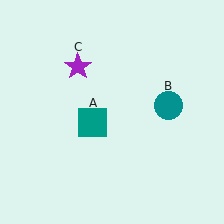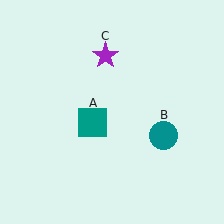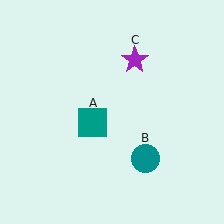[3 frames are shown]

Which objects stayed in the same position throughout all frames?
Teal square (object A) remained stationary.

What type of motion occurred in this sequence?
The teal circle (object B), purple star (object C) rotated clockwise around the center of the scene.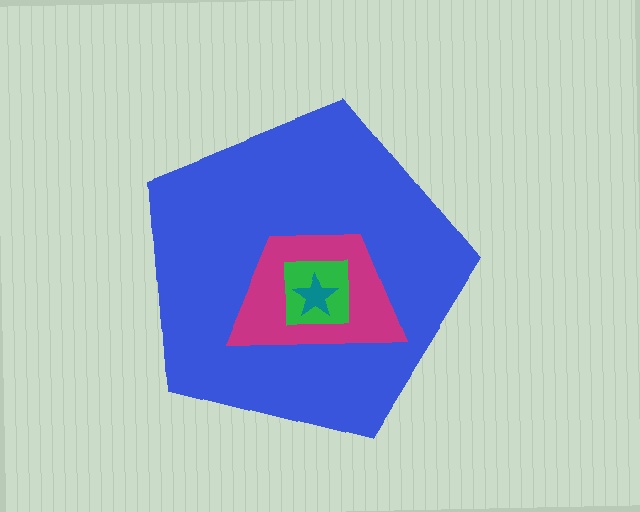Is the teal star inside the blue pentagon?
Yes.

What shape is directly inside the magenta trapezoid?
The green square.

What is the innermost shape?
The teal star.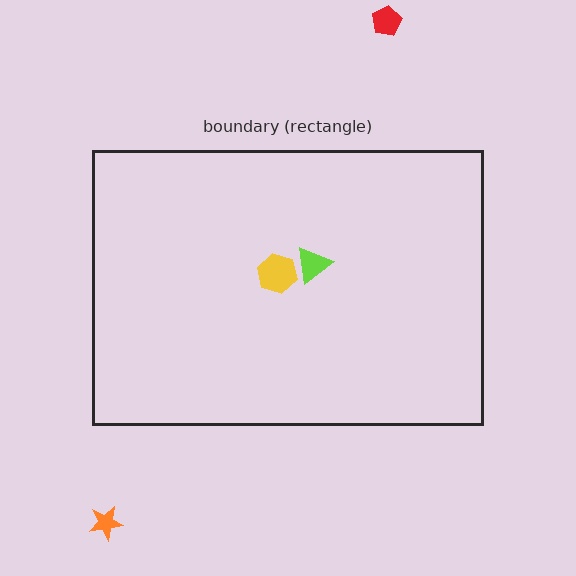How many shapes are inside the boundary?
2 inside, 2 outside.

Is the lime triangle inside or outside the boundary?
Inside.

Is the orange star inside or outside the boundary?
Outside.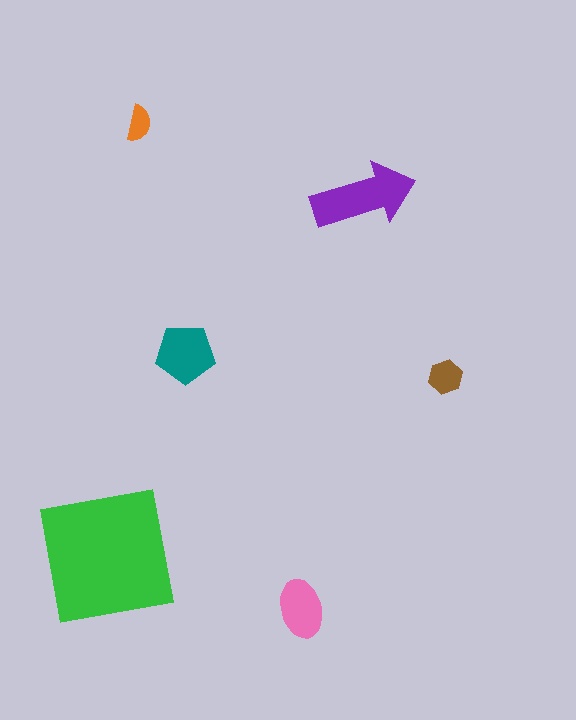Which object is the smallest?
The orange semicircle.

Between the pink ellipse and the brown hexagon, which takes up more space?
The pink ellipse.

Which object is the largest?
The green square.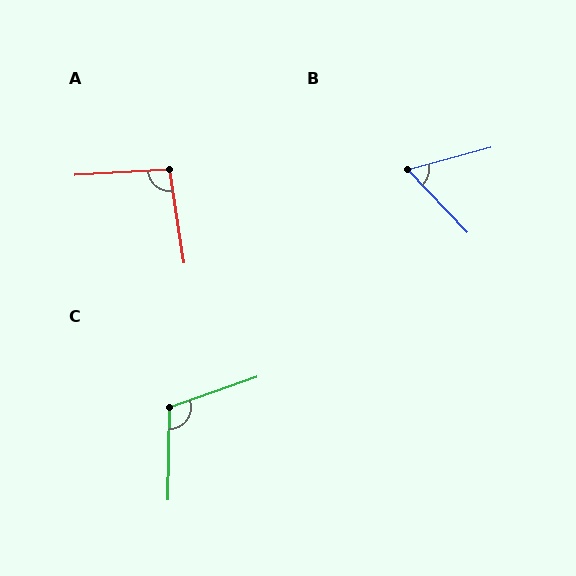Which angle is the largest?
C, at approximately 110 degrees.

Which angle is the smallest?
B, at approximately 61 degrees.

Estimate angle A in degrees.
Approximately 96 degrees.